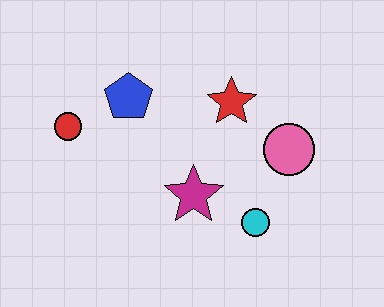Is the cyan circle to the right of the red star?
Yes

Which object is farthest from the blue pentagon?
The cyan circle is farthest from the blue pentagon.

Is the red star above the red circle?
Yes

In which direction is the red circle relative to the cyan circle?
The red circle is to the left of the cyan circle.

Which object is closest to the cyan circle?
The magenta star is closest to the cyan circle.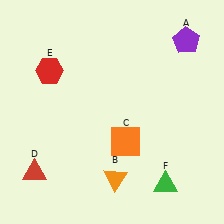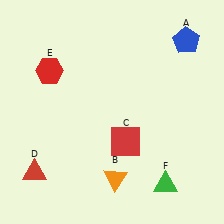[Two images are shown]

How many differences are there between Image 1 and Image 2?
There are 2 differences between the two images.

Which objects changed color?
A changed from purple to blue. C changed from orange to red.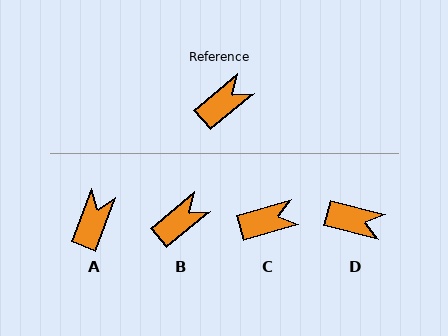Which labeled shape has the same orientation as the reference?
B.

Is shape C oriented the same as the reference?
No, it is off by about 23 degrees.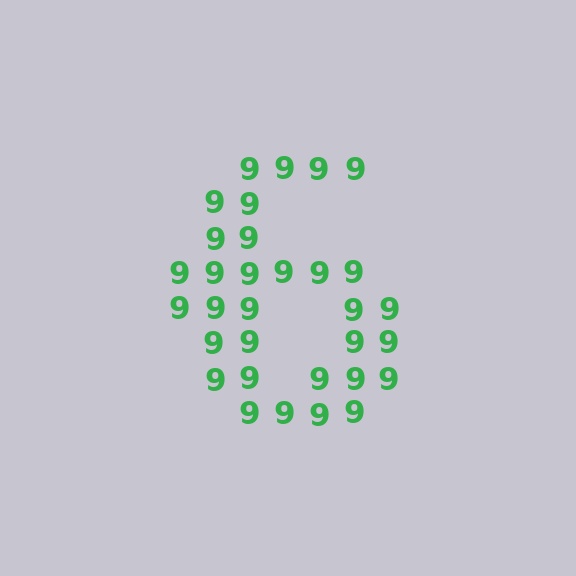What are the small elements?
The small elements are digit 9's.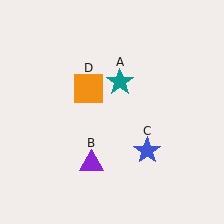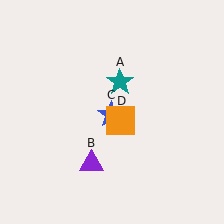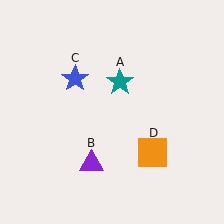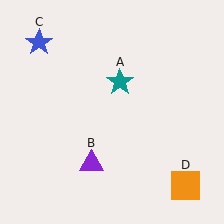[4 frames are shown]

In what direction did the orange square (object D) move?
The orange square (object D) moved down and to the right.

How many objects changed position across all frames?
2 objects changed position: blue star (object C), orange square (object D).